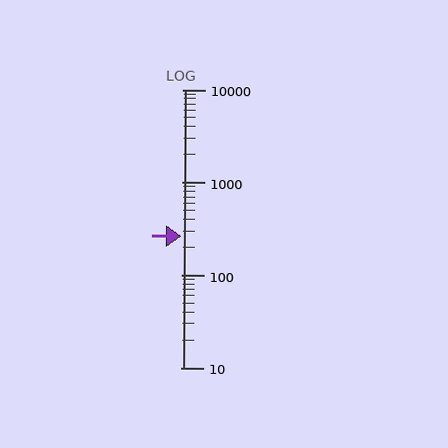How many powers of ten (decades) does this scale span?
The scale spans 3 decades, from 10 to 10000.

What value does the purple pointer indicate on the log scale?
The pointer indicates approximately 260.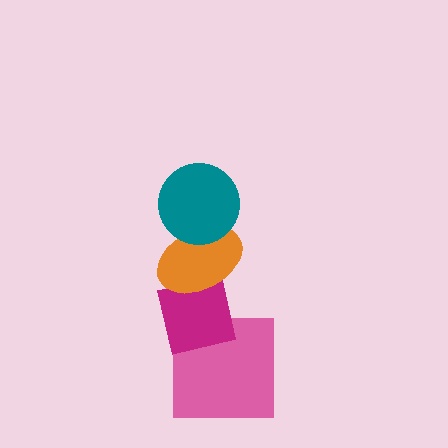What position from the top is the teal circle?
The teal circle is 1st from the top.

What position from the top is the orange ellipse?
The orange ellipse is 2nd from the top.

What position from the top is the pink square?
The pink square is 4th from the top.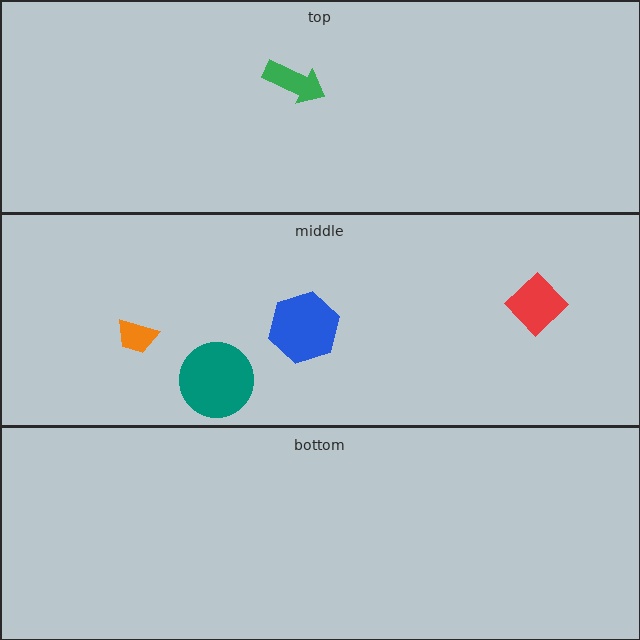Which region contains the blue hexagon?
The middle region.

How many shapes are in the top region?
1.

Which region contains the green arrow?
The top region.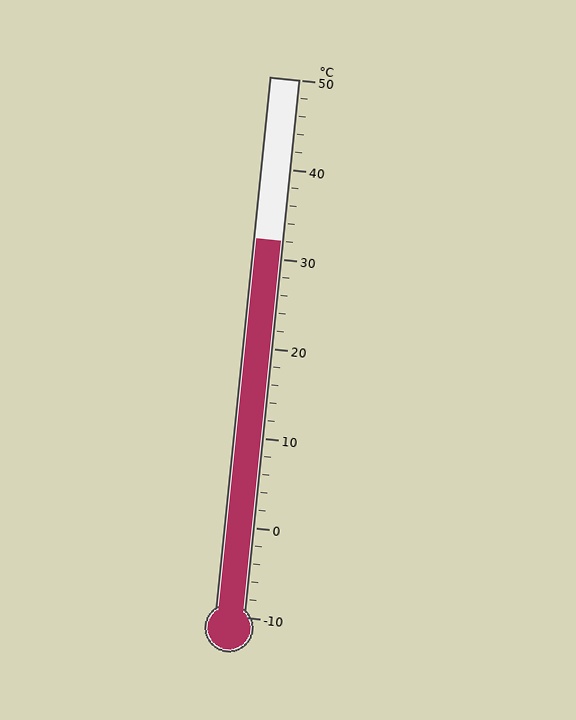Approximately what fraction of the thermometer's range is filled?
The thermometer is filled to approximately 70% of its range.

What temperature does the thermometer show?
The thermometer shows approximately 32°C.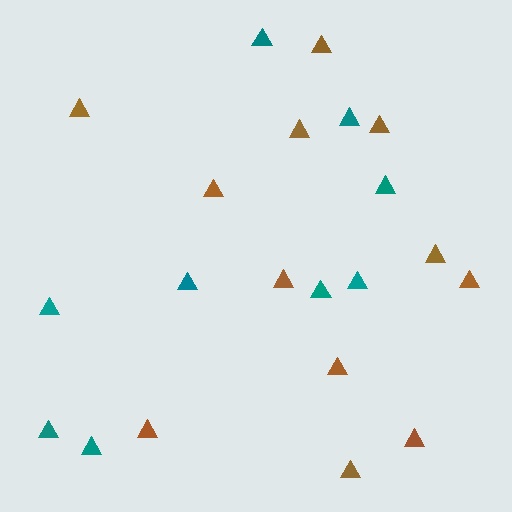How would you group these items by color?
There are 2 groups: one group of brown triangles (12) and one group of teal triangles (9).